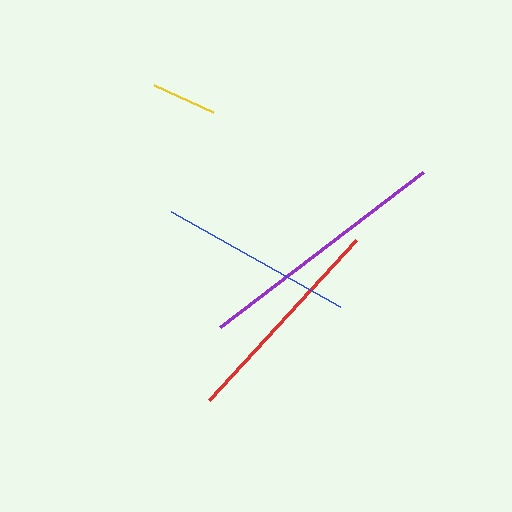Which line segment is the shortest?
The yellow line is the shortest at approximately 65 pixels.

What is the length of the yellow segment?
The yellow segment is approximately 65 pixels long.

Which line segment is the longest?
The purple line is the longest at approximately 256 pixels.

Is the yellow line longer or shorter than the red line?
The red line is longer than the yellow line.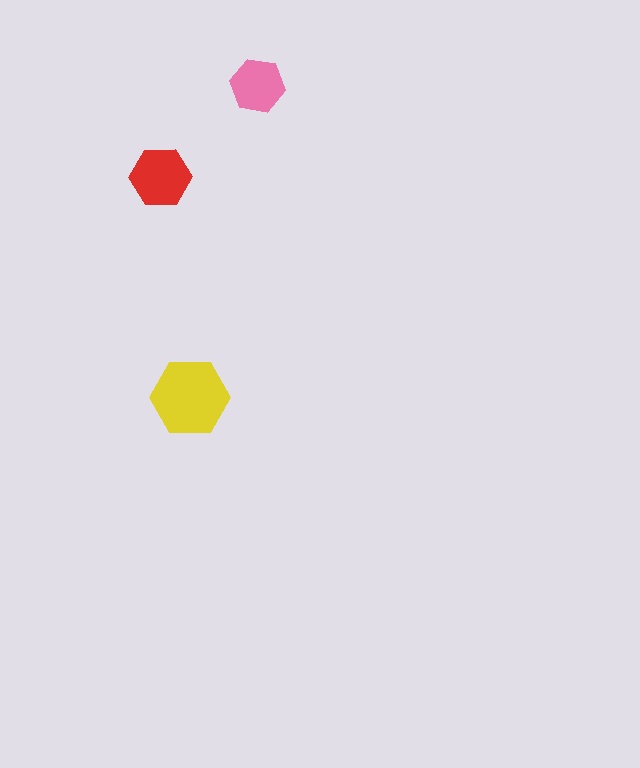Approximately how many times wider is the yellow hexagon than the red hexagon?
About 1.5 times wider.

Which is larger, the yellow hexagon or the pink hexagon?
The yellow one.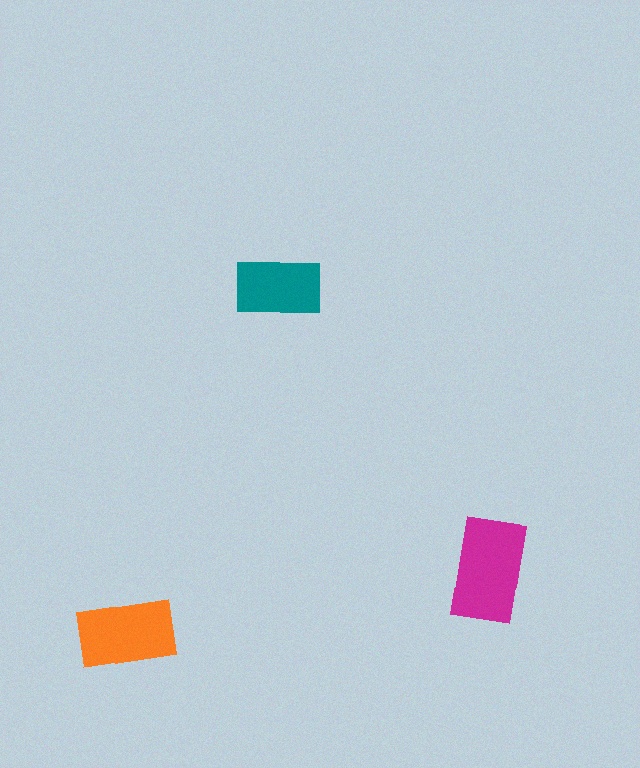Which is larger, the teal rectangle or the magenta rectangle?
The magenta one.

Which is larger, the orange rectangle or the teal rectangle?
The orange one.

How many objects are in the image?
There are 3 objects in the image.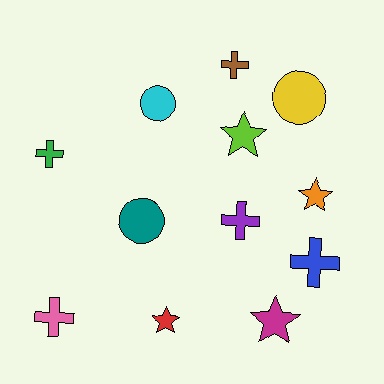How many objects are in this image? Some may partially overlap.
There are 12 objects.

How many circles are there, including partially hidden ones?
There are 3 circles.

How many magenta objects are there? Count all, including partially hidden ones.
There is 1 magenta object.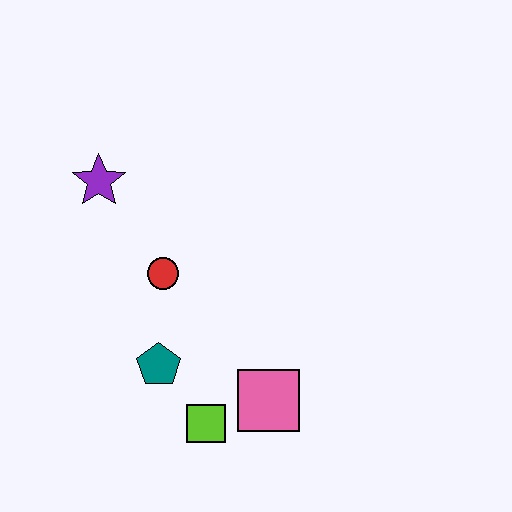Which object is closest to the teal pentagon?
The lime square is closest to the teal pentagon.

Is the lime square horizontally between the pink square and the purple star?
Yes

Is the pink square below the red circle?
Yes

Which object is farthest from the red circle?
The pink square is farthest from the red circle.